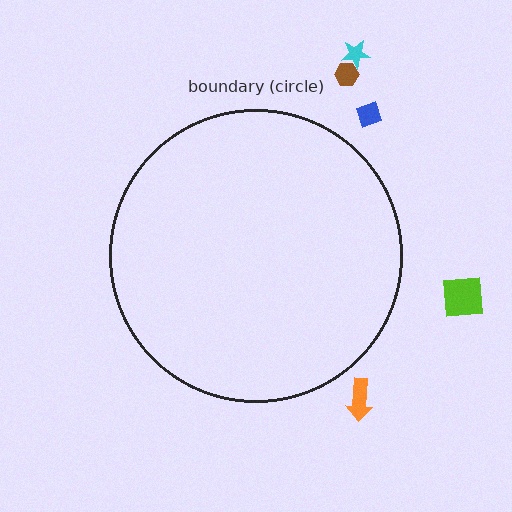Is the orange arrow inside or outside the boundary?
Outside.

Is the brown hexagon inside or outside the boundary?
Outside.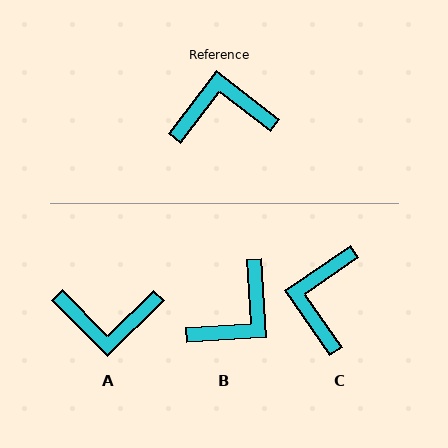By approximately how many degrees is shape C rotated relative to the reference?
Approximately 72 degrees counter-clockwise.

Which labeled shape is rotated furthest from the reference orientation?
A, about 172 degrees away.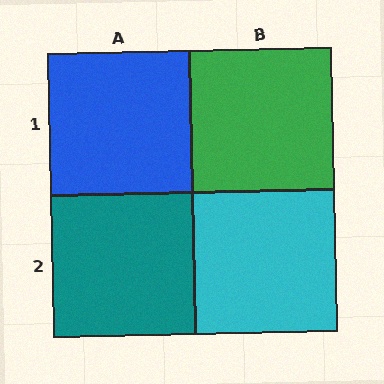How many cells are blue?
1 cell is blue.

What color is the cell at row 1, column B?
Green.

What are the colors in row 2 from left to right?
Teal, cyan.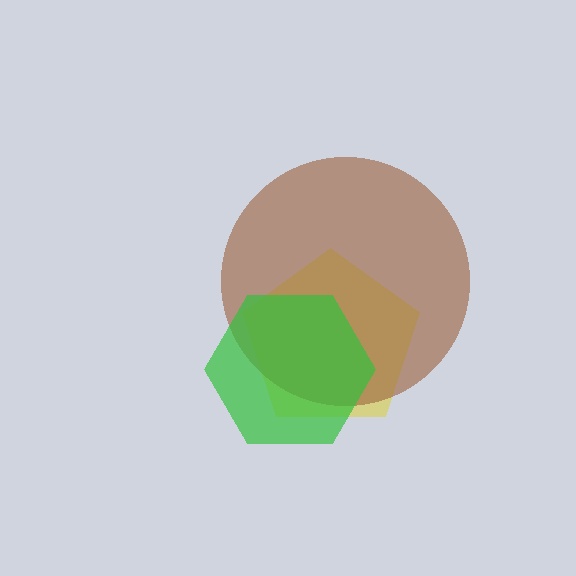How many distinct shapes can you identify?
There are 3 distinct shapes: a yellow pentagon, a brown circle, a green hexagon.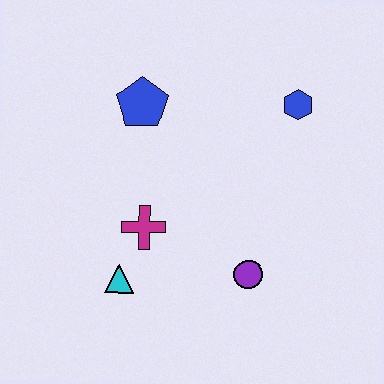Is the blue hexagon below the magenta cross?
No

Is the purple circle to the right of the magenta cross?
Yes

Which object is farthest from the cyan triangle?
The blue hexagon is farthest from the cyan triangle.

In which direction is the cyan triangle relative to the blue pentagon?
The cyan triangle is below the blue pentagon.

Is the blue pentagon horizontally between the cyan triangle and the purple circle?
Yes